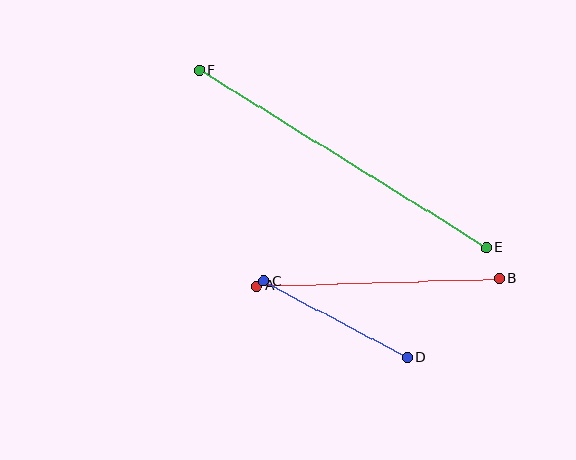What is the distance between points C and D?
The distance is approximately 163 pixels.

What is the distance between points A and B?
The distance is approximately 242 pixels.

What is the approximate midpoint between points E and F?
The midpoint is at approximately (343, 159) pixels.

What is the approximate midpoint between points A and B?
The midpoint is at approximately (378, 282) pixels.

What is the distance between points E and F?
The distance is approximately 338 pixels.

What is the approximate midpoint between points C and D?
The midpoint is at approximately (336, 319) pixels.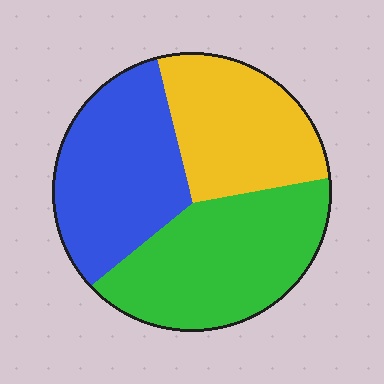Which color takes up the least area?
Yellow, at roughly 30%.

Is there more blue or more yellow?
Blue.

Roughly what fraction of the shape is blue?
Blue takes up between a quarter and a half of the shape.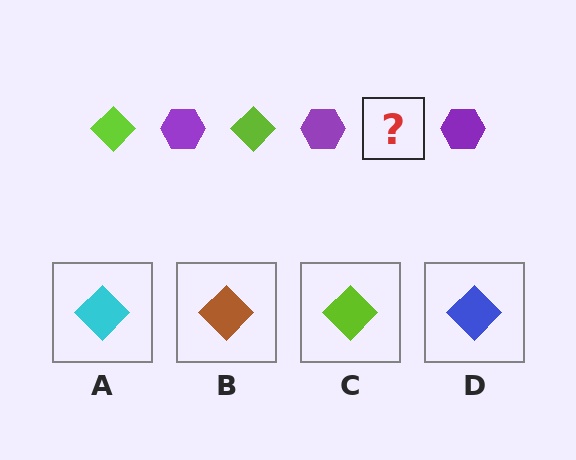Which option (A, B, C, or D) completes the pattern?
C.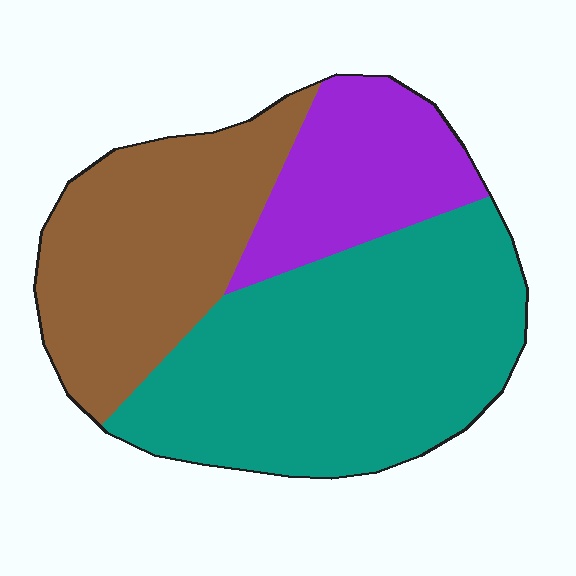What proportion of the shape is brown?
Brown covers around 30% of the shape.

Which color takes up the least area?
Purple, at roughly 20%.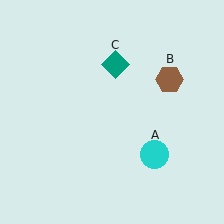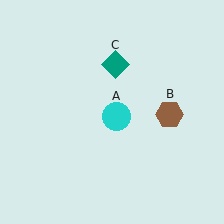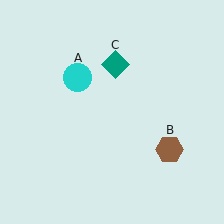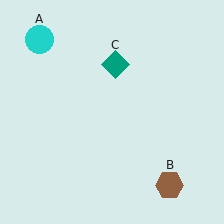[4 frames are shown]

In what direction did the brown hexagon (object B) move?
The brown hexagon (object B) moved down.